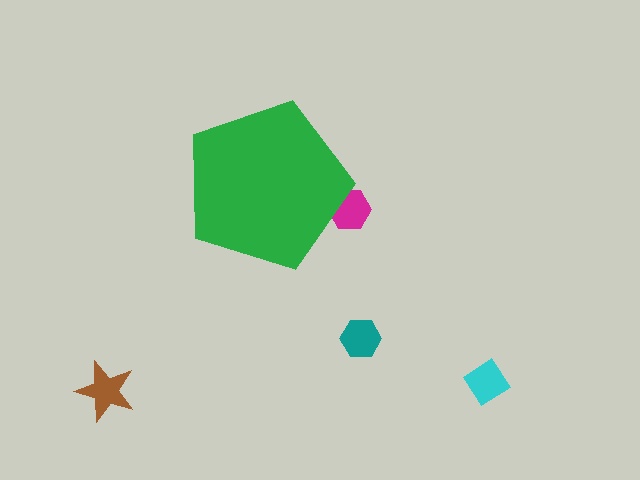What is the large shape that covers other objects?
A green pentagon.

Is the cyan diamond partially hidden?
No, the cyan diamond is fully visible.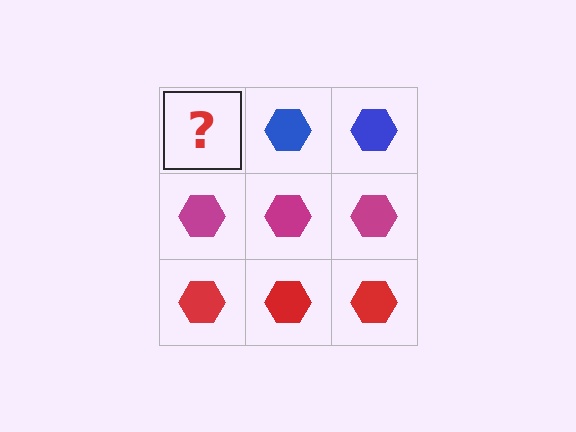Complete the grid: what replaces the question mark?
The question mark should be replaced with a blue hexagon.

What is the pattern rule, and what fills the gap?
The rule is that each row has a consistent color. The gap should be filled with a blue hexagon.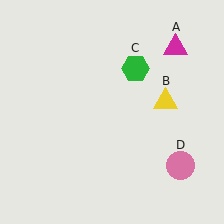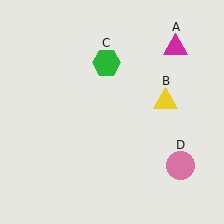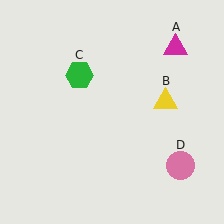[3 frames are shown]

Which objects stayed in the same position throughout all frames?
Magenta triangle (object A) and yellow triangle (object B) and pink circle (object D) remained stationary.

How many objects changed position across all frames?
1 object changed position: green hexagon (object C).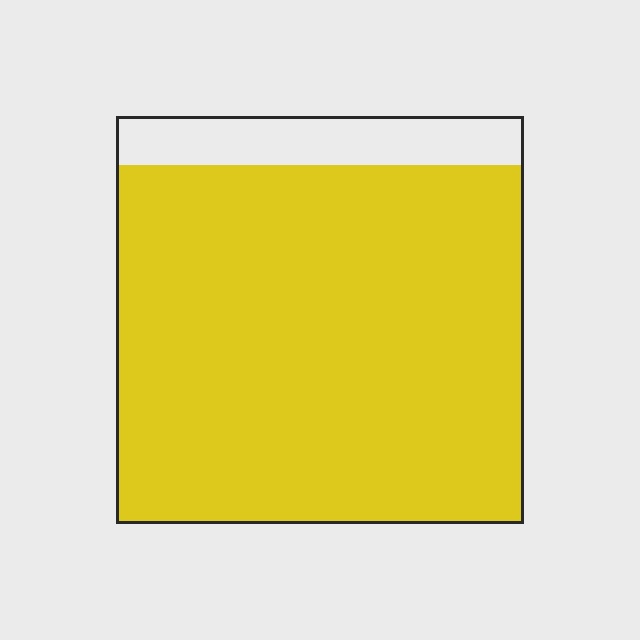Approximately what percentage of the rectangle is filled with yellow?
Approximately 90%.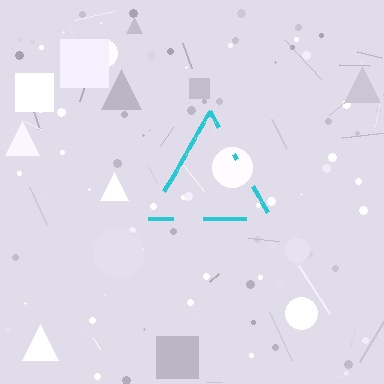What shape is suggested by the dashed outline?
The dashed outline suggests a triangle.